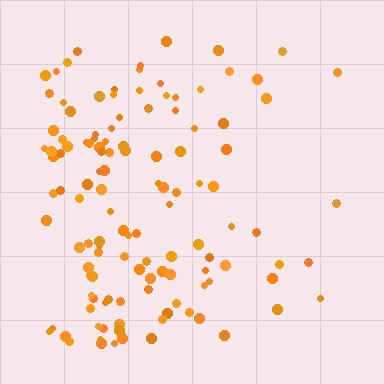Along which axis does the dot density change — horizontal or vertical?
Horizontal.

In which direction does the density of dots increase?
From right to left, with the left side densest.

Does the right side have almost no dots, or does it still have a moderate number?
Still a moderate number, just noticeably fewer than the left.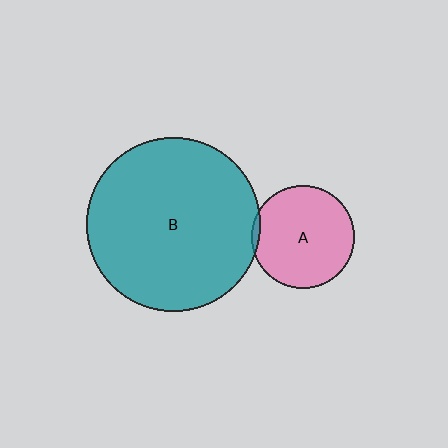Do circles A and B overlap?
Yes.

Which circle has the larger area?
Circle B (teal).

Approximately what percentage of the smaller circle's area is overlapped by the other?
Approximately 5%.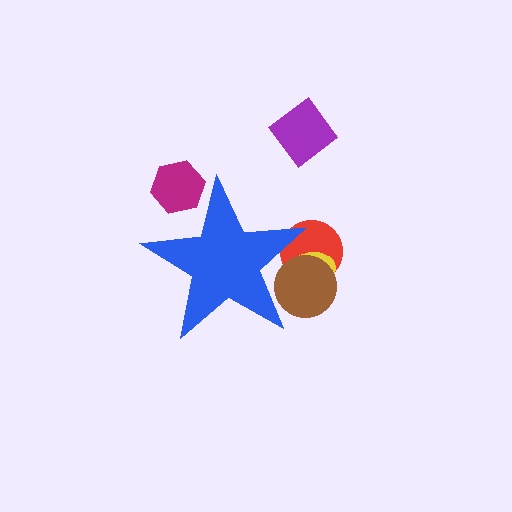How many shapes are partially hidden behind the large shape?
4 shapes are partially hidden.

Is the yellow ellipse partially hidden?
Yes, the yellow ellipse is partially hidden behind the blue star.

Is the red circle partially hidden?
Yes, the red circle is partially hidden behind the blue star.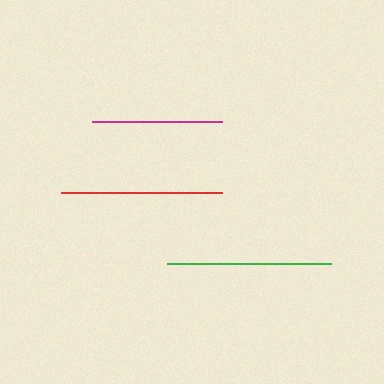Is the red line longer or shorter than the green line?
The green line is longer than the red line.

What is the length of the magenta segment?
The magenta segment is approximately 130 pixels long.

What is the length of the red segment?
The red segment is approximately 161 pixels long.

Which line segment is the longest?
The green line is the longest at approximately 164 pixels.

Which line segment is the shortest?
The magenta line is the shortest at approximately 130 pixels.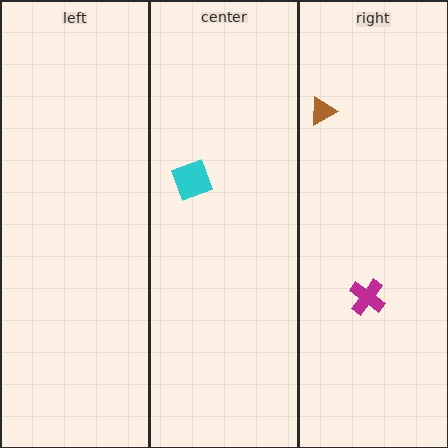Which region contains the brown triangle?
The right region.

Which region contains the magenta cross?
The right region.